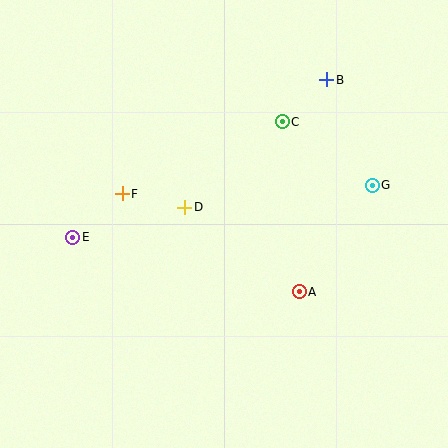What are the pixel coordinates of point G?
Point G is at (372, 185).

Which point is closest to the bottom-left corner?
Point E is closest to the bottom-left corner.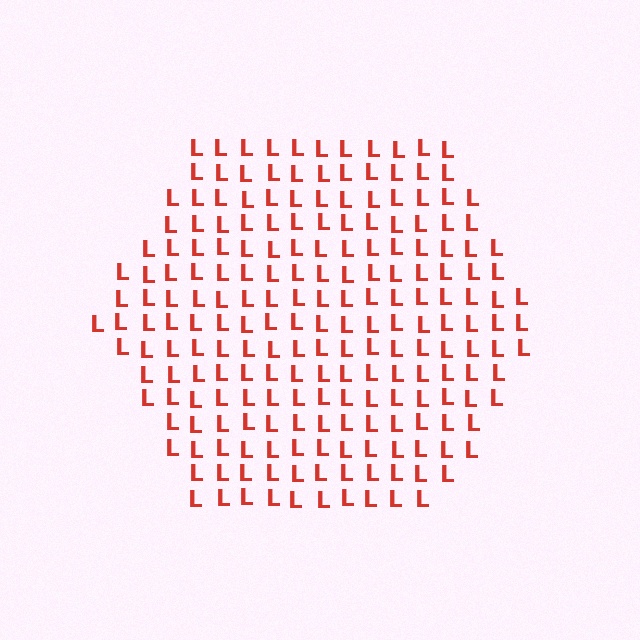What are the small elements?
The small elements are letter L's.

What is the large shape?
The large shape is a hexagon.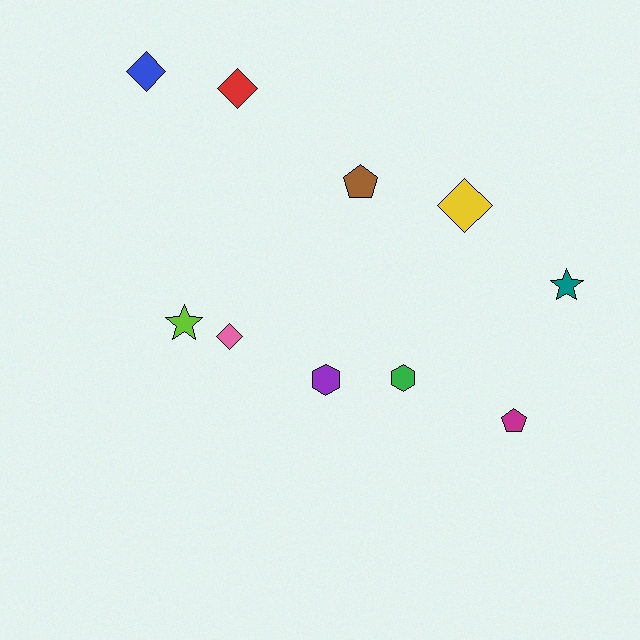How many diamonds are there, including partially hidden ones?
There are 4 diamonds.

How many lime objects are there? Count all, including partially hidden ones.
There is 1 lime object.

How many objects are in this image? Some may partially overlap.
There are 10 objects.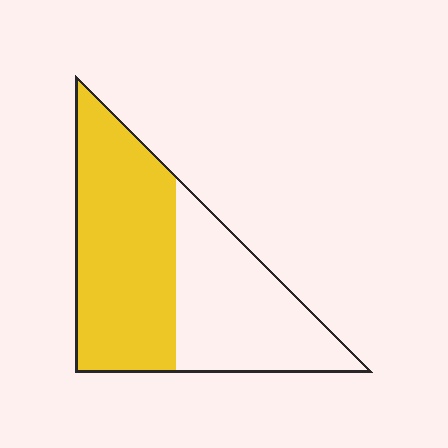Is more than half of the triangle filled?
Yes.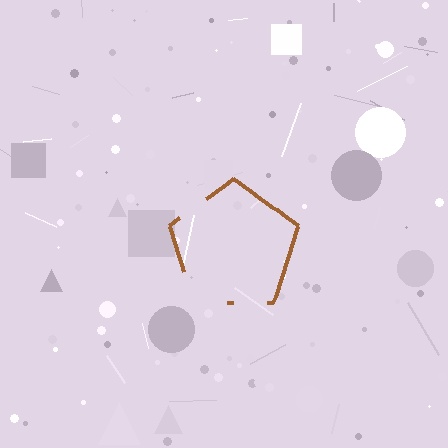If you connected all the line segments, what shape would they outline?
They would outline a pentagon.